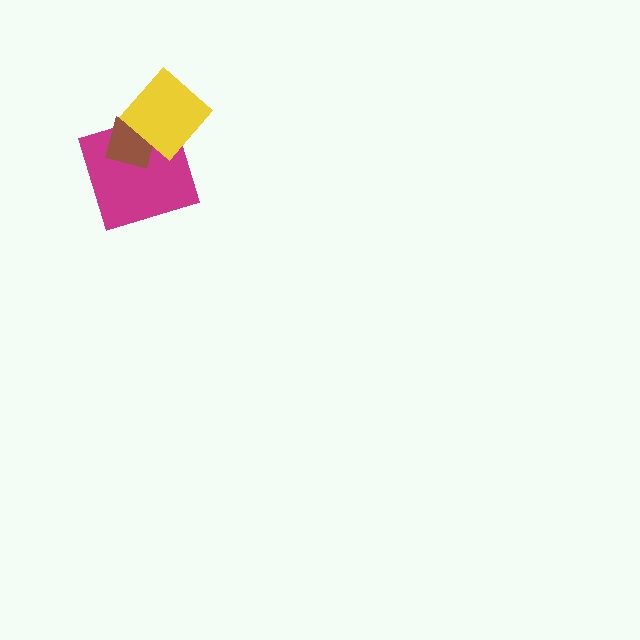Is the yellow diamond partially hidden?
No, no other shape covers it.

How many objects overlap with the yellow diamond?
2 objects overlap with the yellow diamond.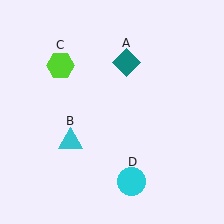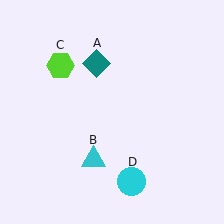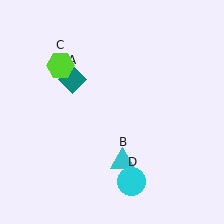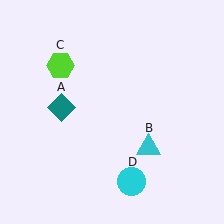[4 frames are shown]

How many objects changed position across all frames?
2 objects changed position: teal diamond (object A), cyan triangle (object B).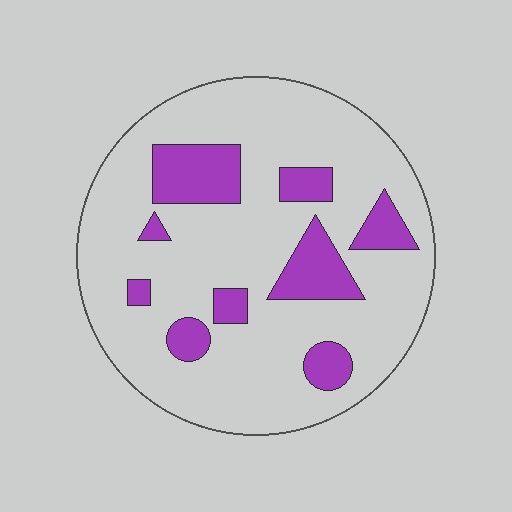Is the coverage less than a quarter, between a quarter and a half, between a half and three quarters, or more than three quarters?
Less than a quarter.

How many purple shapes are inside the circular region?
9.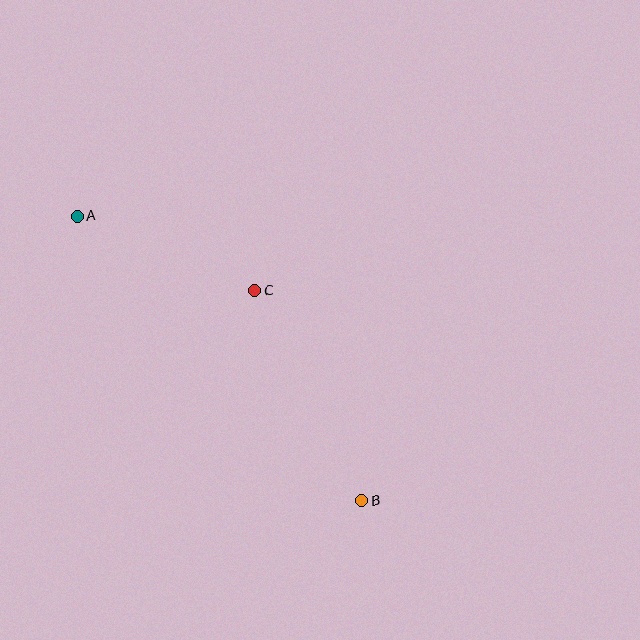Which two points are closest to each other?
Points A and C are closest to each other.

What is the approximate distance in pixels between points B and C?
The distance between B and C is approximately 235 pixels.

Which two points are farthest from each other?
Points A and B are farthest from each other.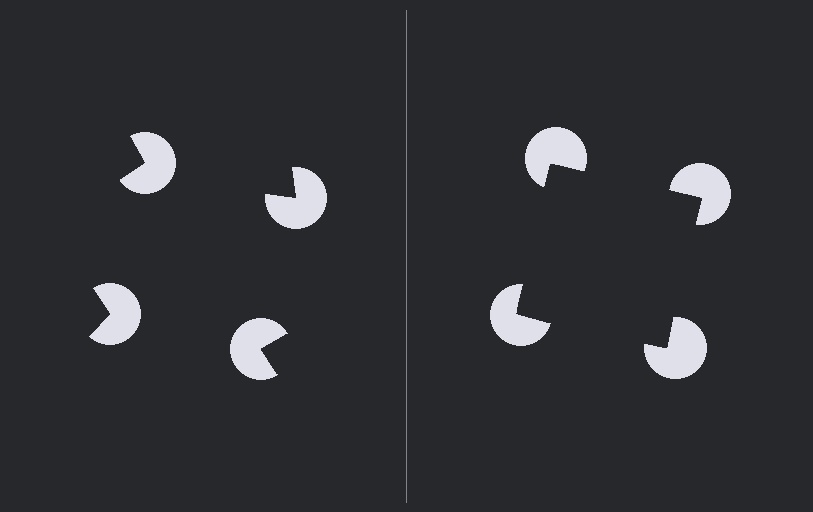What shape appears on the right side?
An illusory square.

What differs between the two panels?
The pac-man discs are positioned identically on both sides; only the wedge orientations differ. On the right they align to a square; on the left they are misaligned.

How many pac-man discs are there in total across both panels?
8 — 4 on each side.